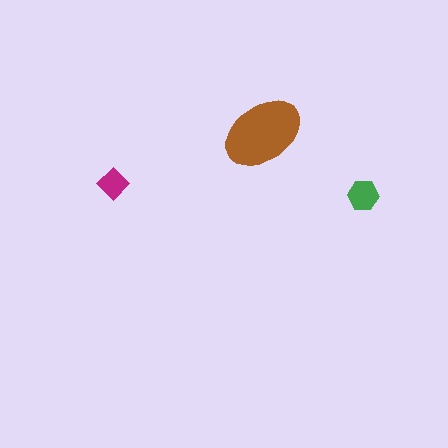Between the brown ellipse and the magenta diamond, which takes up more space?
The brown ellipse.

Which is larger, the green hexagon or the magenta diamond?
The green hexagon.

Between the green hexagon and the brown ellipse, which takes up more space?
The brown ellipse.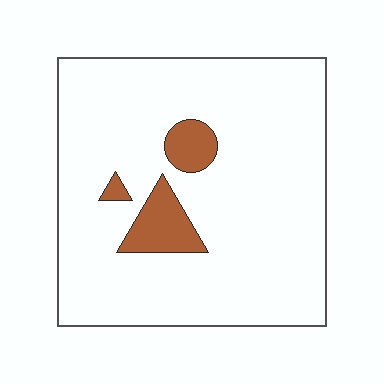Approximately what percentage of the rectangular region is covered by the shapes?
Approximately 10%.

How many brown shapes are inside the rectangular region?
3.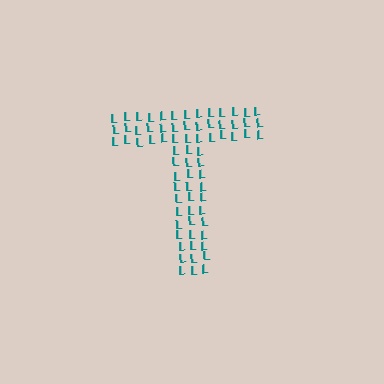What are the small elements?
The small elements are letter L's.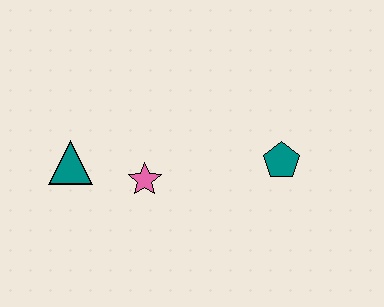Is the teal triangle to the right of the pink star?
No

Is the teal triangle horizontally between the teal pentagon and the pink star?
No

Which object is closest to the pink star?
The teal triangle is closest to the pink star.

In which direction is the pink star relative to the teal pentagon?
The pink star is to the left of the teal pentagon.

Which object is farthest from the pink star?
The teal pentagon is farthest from the pink star.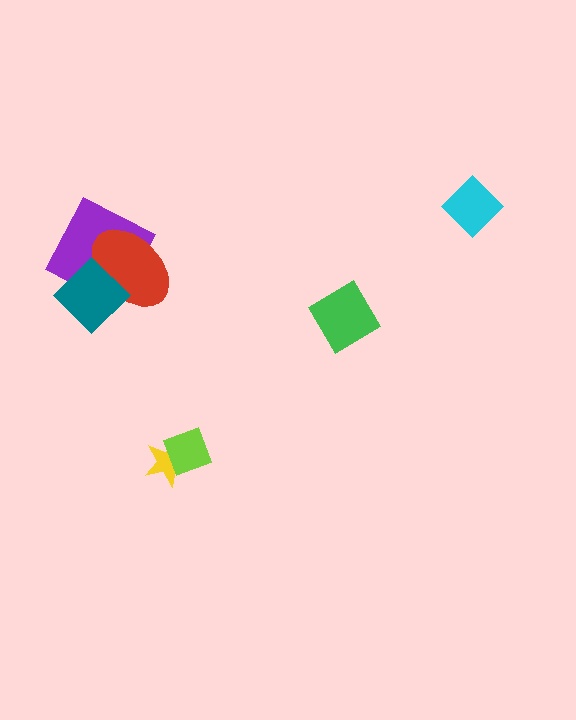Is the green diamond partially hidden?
No, no other shape covers it.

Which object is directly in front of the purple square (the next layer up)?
The red ellipse is directly in front of the purple square.